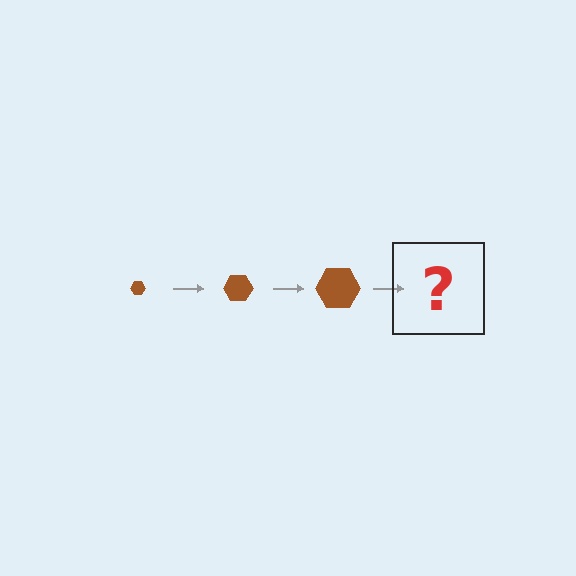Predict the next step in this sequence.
The next step is a brown hexagon, larger than the previous one.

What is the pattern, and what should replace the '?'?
The pattern is that the hexagon gets progressively larger each step. The '?' should be a brown hexagon, larger than the previous one.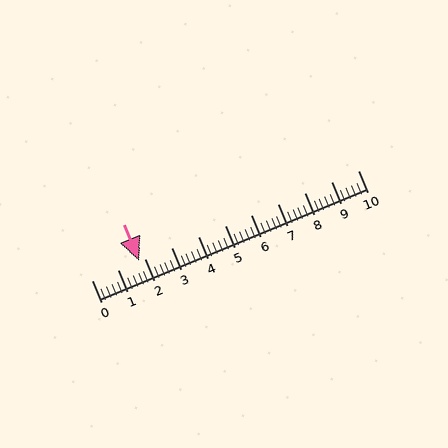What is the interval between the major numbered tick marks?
The major tick marks are spaced 1 units apart.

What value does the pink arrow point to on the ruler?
The pink arrow points to approximately 1.8.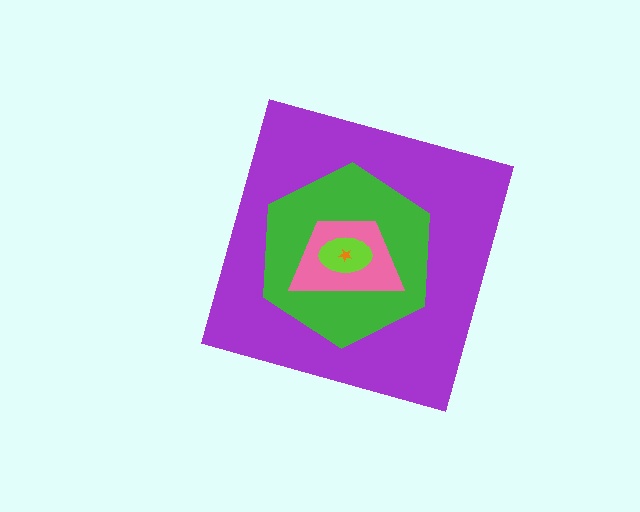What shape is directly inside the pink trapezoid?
The lime ellipse.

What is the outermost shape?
The purple diamond.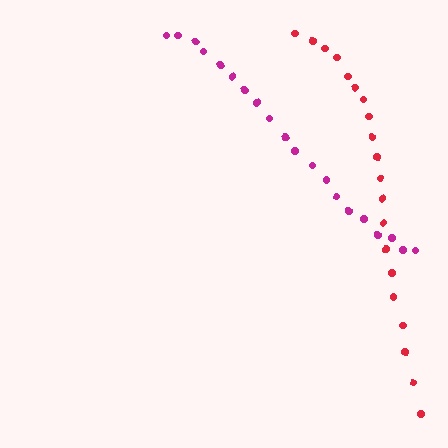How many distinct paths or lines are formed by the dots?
There are 2 distinct paths.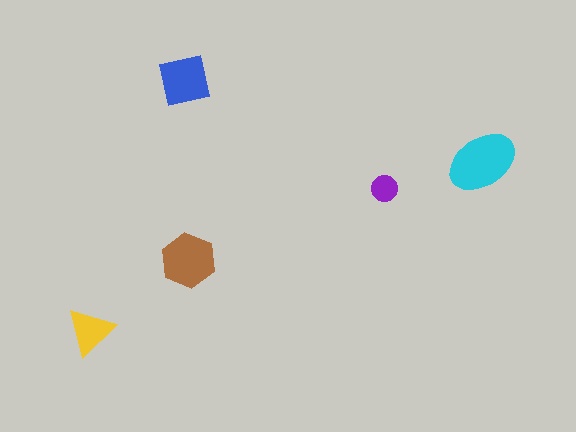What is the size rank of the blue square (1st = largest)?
3rd.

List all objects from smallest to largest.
The purple circle, the yellow triangle, the blue square, the brown hexagon, the cyan ellipse.